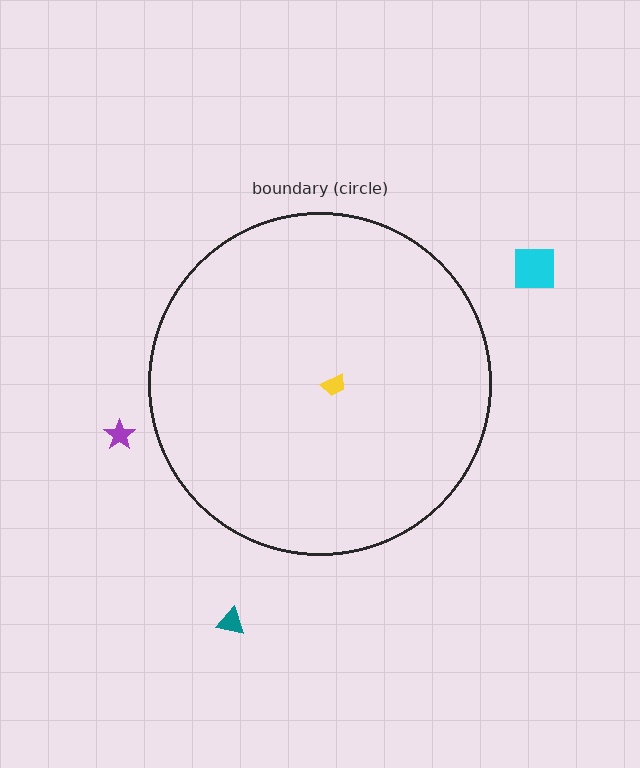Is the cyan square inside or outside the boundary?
Outside.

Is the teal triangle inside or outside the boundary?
Outside.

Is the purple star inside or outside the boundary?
Outside.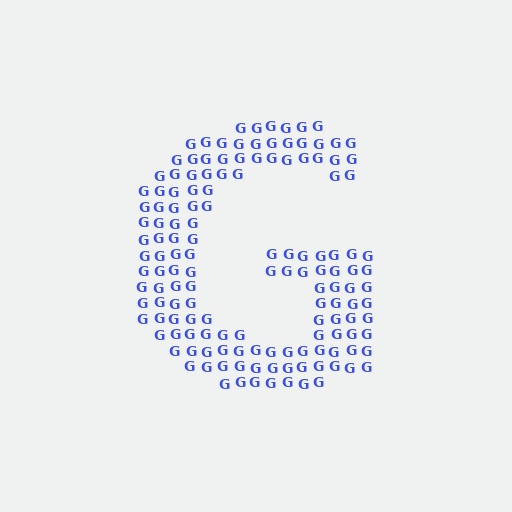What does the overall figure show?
The overall figure shows the letter G.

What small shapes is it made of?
It is made of small letter G's.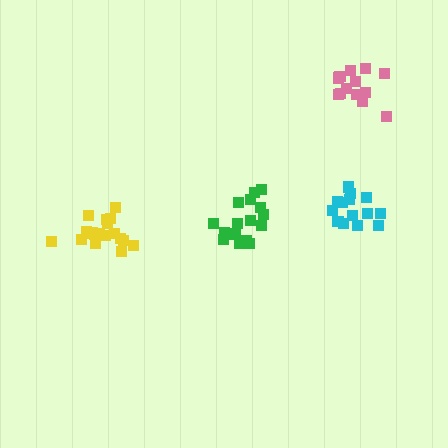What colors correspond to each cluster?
The clusters are colored: pink, yellow, cyan, green.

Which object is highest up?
The pink cluster is topmost.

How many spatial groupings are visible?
There are 4 spatial groupings.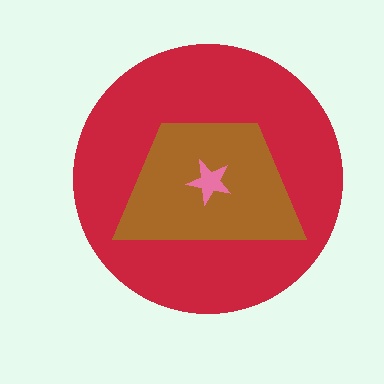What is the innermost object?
The pink star.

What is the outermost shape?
The red circle.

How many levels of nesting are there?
3.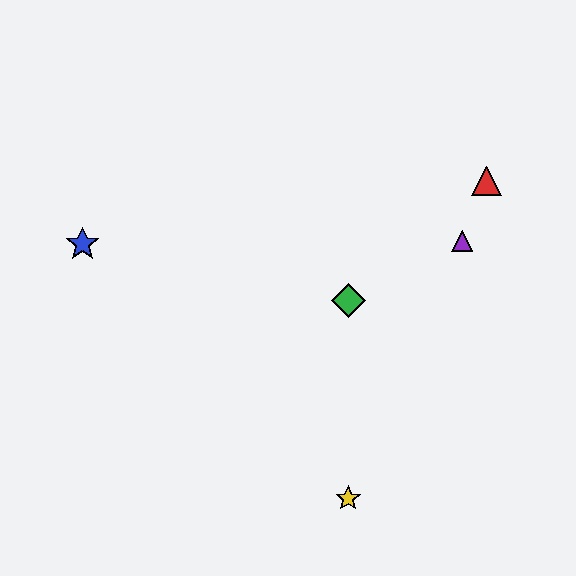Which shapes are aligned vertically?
The green diamond, the yellow star are aligned vertically.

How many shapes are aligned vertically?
2 shapes (the green diamond, the yellow star) are aligned vertically.